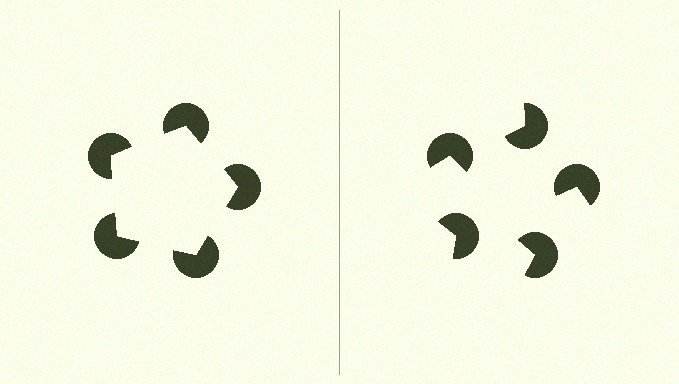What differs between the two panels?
The pac-man discs are positioned identically on both sides; only the wedge orientations differ. On the left they align to a pentagon; on the right they are misaligned.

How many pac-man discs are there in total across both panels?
10 — 5 on each side.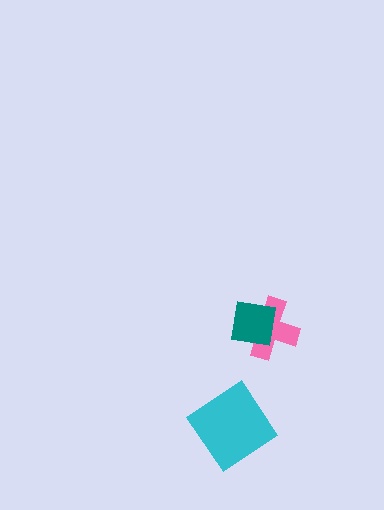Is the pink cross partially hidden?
Yes, it is partially covered by another shape.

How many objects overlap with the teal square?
1 object overlaps with the teal square.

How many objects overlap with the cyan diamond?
0 objects overlap with the cyan diamond.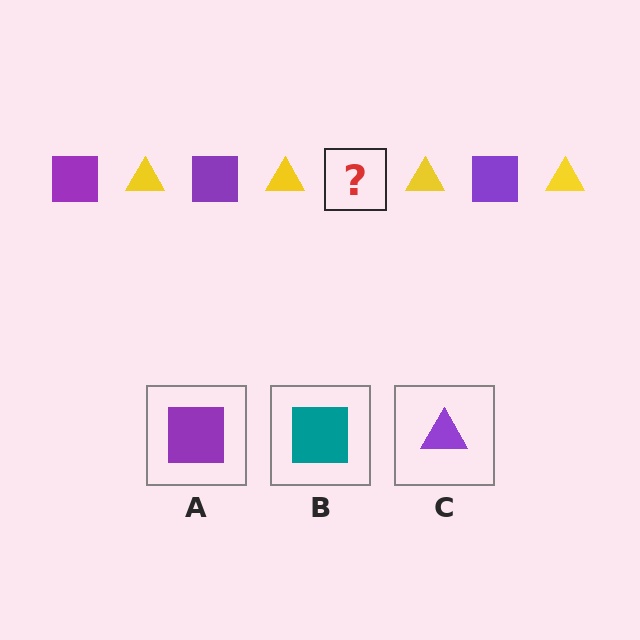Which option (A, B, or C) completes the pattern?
A.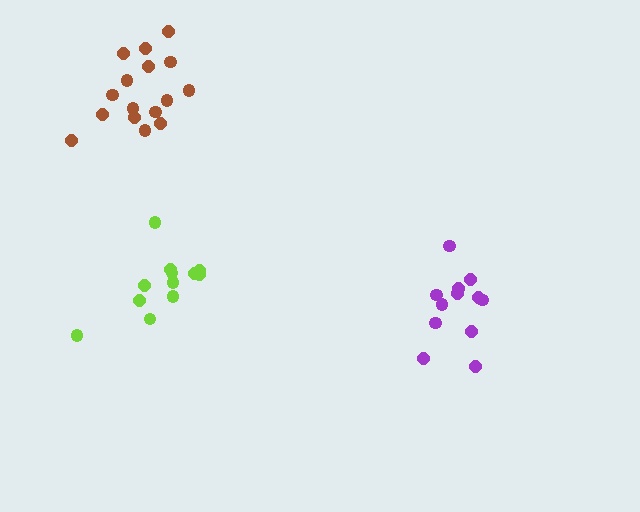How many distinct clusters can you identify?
There are 3 distinct clusters.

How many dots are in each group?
Group 1: 12 dots, Group 2: 12 dots, Group 3: 16 dots (40 total).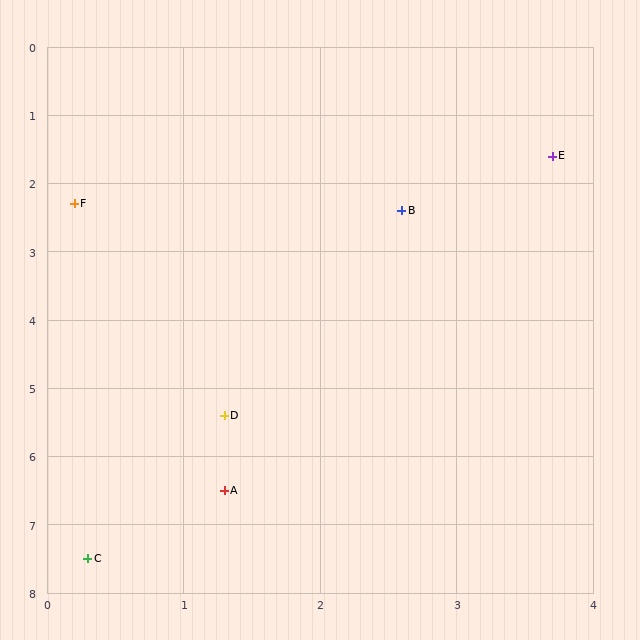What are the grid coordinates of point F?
Point F is at approximately (0.2, 2.3).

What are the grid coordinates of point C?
Point C is at approximately (0.3, 7.5).